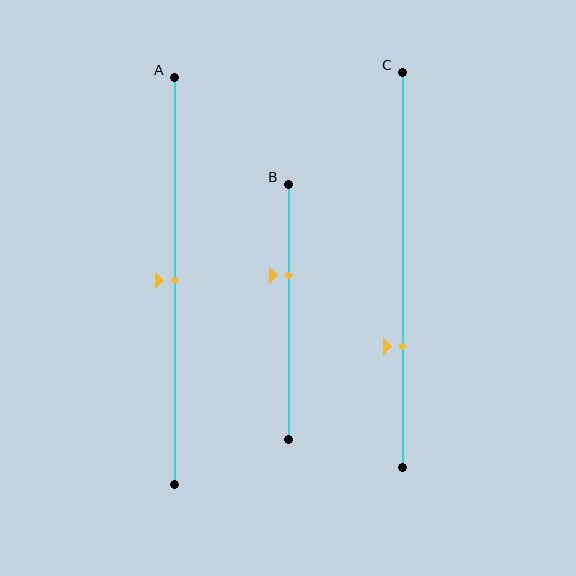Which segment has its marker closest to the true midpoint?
Segment A has its marker closest to the true midpoint.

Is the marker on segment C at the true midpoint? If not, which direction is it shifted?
No, the marker on segment C is shifted downward by about 19% of the segment length.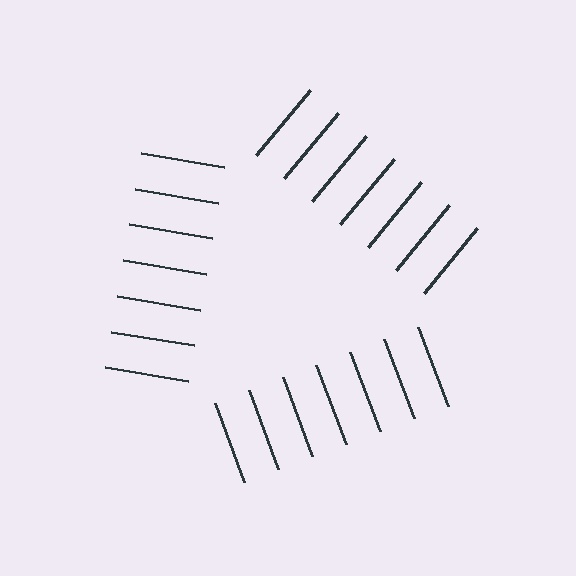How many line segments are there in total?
21 — 7 along each of the 3 edges.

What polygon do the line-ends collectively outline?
An illusory triangle — the line segments terminate on its edges but no continuous stroke is drawn.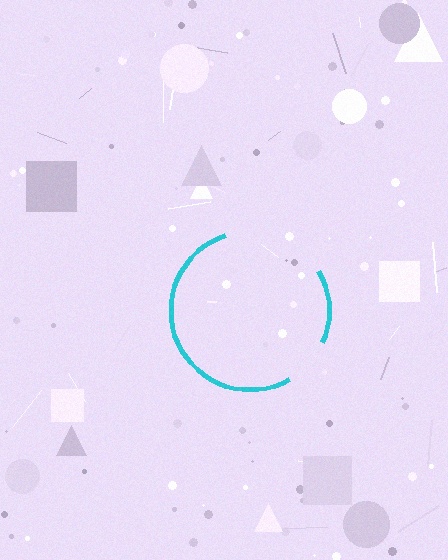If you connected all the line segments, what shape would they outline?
They would outline a circle.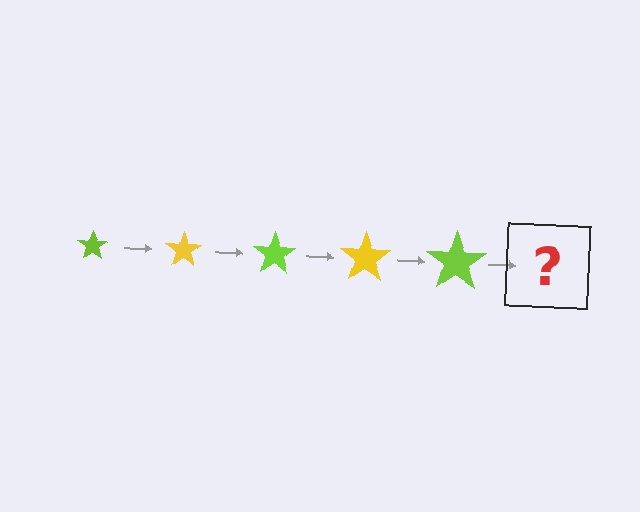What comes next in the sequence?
The next element should be a yellow star, larger than the previous one.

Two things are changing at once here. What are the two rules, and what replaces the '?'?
The two rules are that the star grows larger each step and the color cycles through lime and yellow. The '?' should be a yellow star, larger than the previous one.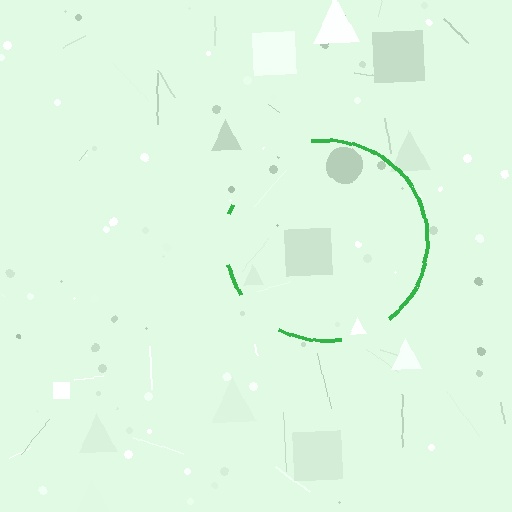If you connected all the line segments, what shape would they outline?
They would outline a circle.